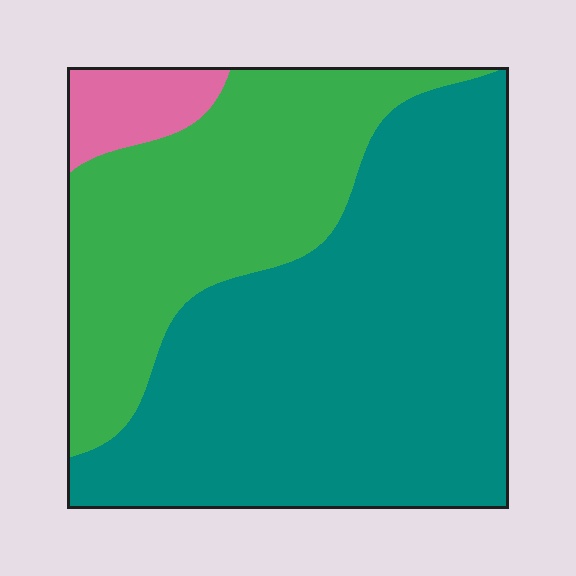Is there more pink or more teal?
Teal.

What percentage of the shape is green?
Green takes up about one third (1/3) of the shape.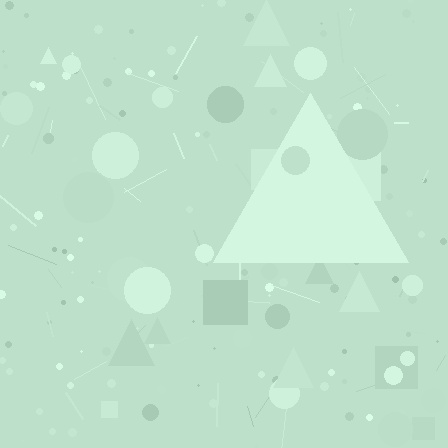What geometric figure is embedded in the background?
A triangle is embedded in the background.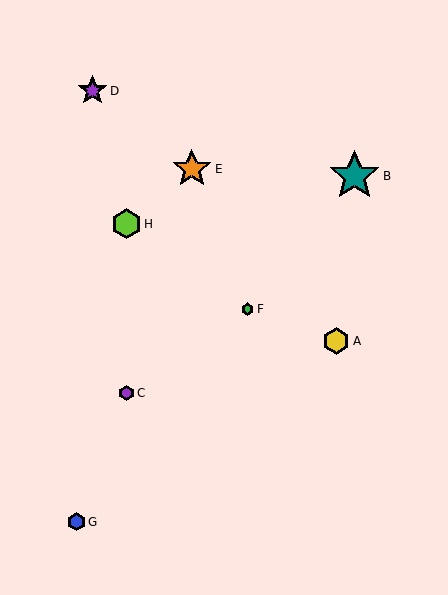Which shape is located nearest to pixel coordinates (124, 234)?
The lime hexagon (labeled H) at (127, 224) is nearest to that location.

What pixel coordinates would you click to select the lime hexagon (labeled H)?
Click at (127, 224) to select the lime hexagon H.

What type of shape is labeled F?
Shape F is a green hexagon.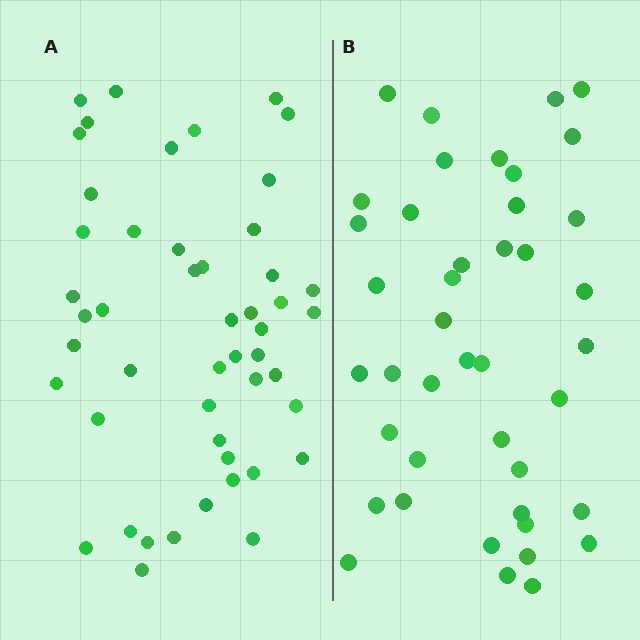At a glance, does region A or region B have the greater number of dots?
Region A (the left region) has more dots.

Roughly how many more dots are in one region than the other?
Region A has roughly 8 or so more dots than region B.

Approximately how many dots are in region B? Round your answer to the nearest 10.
About 40 dots. (The exact count is 42, which rounds to 40.)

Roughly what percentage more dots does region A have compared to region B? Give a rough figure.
About 15% more.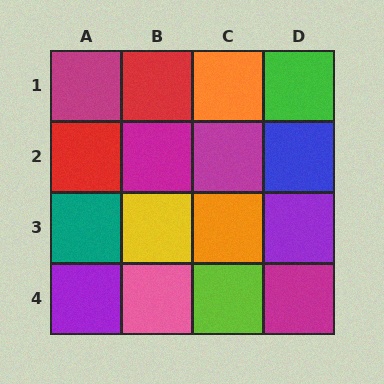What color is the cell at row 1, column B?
Red.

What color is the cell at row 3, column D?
Purple.